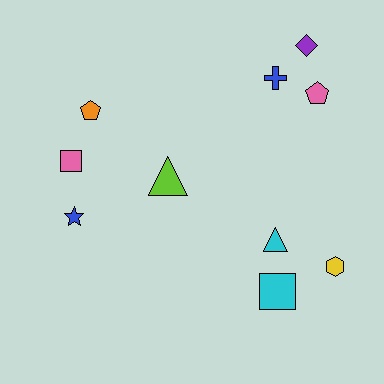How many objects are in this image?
There are 10 objects.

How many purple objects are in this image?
There is 1 purple object.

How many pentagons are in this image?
There are 2 pentagons.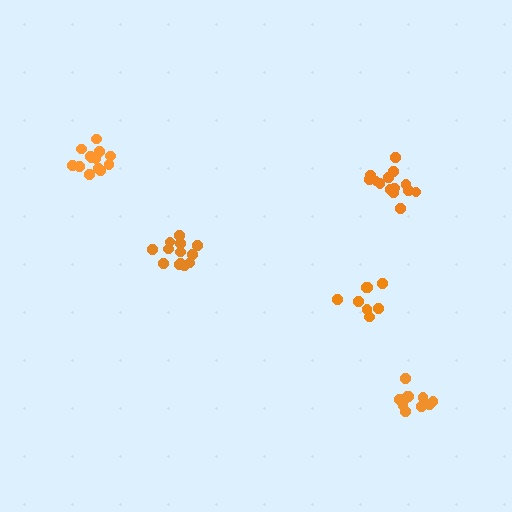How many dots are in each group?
Group 1: 8 dots, Group 2: 13 dots, Group 3: 11 dots, Group 4: 14 dots, Group 5: 14 dots (60 total).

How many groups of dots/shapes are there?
There are 5 groups.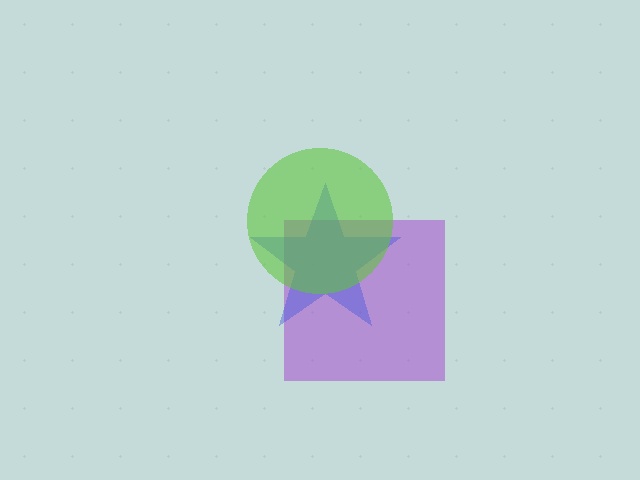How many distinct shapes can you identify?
There are 3 distinct shapes: a purple square, a blue star, a lime circle.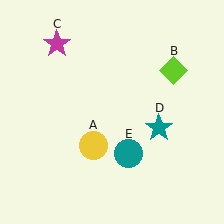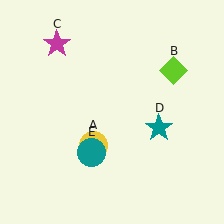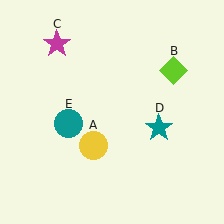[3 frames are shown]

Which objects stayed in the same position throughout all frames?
Yellow circle (object A) and lime diamond (object B) and magenta star (object C) and teal star (object D) remained stationary.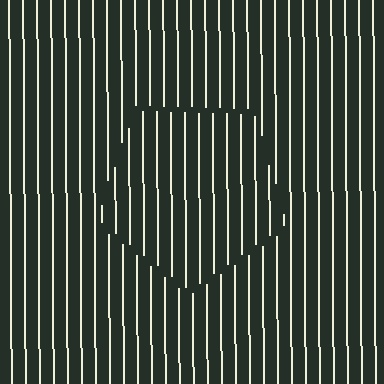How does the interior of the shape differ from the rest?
The interior of the shape contains the same grating, shifted by half a period — the contour is defined by the phase discontinuity where line-ends from the inner and outer gratings abut.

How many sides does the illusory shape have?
5 sides — the line-ends trace a pentagon.